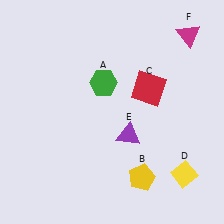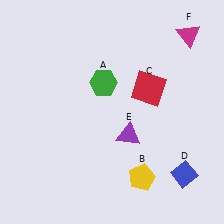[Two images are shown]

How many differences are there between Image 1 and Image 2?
There is 1 difference between the two images.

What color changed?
The diamond (D) changed from yellow in Image 1 to blue in Image 2.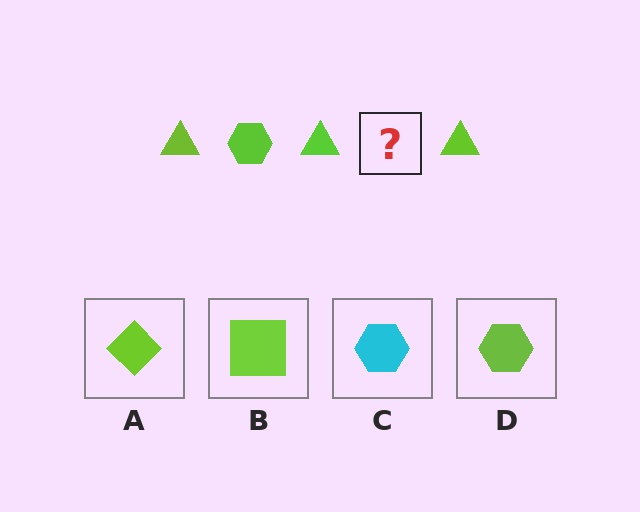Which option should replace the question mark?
Option D.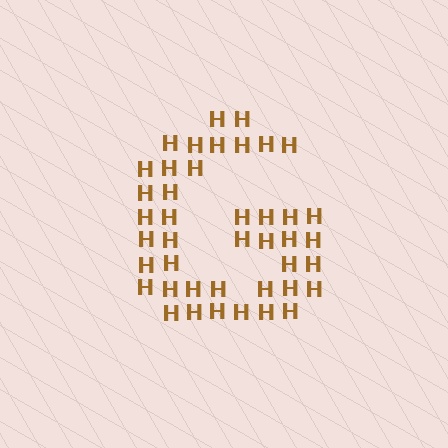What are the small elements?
The small elements are letter H's.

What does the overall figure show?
The overall figure shows the letter G.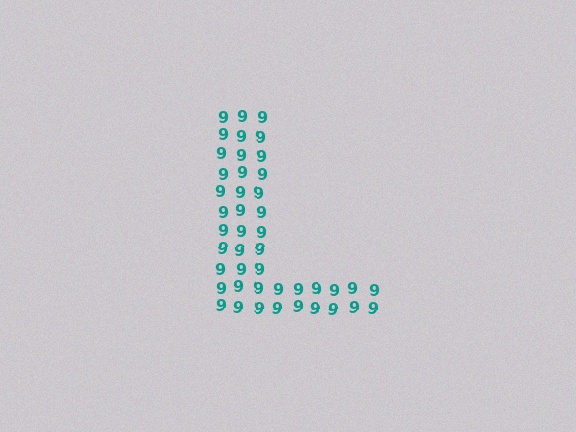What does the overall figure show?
The overall figure shows the letter L.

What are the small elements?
The small elements are digit 9's.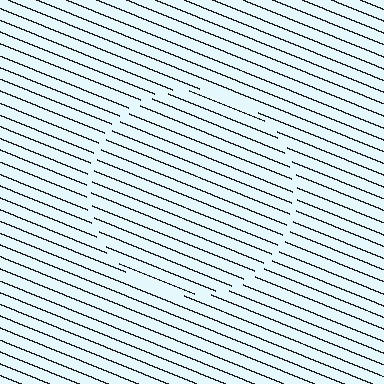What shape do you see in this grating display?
An illusory circle. The interior of the shape contains the same grating, shifted by half a period — the contour is defined by the phase discontinuity where line-ends from the inner and outer gratings abut.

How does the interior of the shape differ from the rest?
The interior of the shape contains the same grating, shifted by half a period — the contour is defined by the phase discontinuity where line-ends from the inner and outer gratings abut.